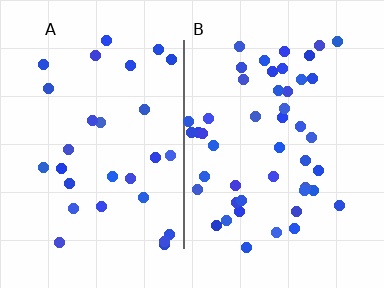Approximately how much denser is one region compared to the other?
Approximately 1.6× — region B over region A.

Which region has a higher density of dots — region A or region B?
B (the right).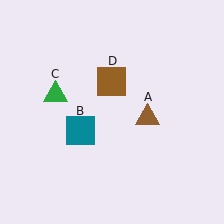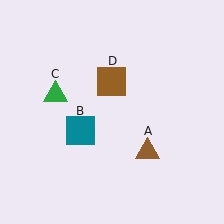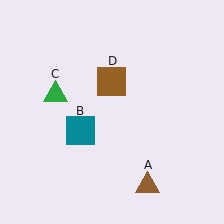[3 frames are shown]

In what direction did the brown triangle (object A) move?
The brown triangle (object A) moved down.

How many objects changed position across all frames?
1 object changed position: brown triangle (object A).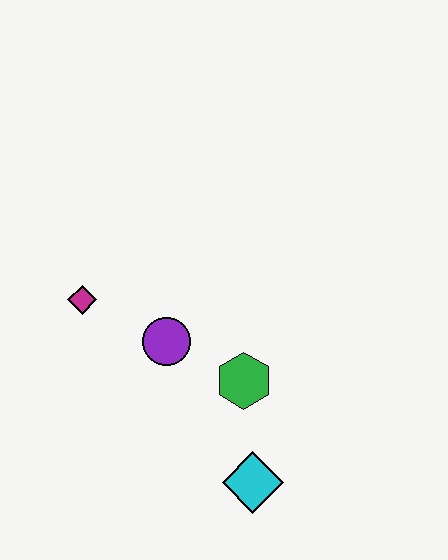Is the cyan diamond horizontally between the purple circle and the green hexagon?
No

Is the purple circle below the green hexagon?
No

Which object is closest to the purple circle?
The green hexagon is closest to the purple circle.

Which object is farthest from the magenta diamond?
The cyan diamond is farthest from the magenta diamond.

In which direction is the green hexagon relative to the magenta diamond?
The green hexagon is to the right of the magenta diamond.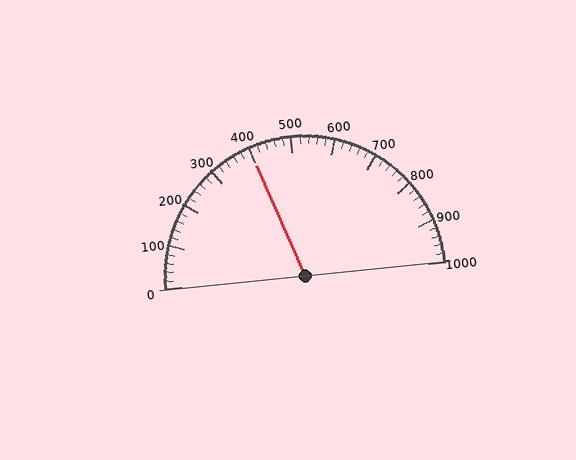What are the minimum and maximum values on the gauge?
The gauge ranges from 0 to 1000.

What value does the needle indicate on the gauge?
The needle indicates approximately 400.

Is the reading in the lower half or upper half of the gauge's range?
The reading is in the lower half of the range (0 to 1000).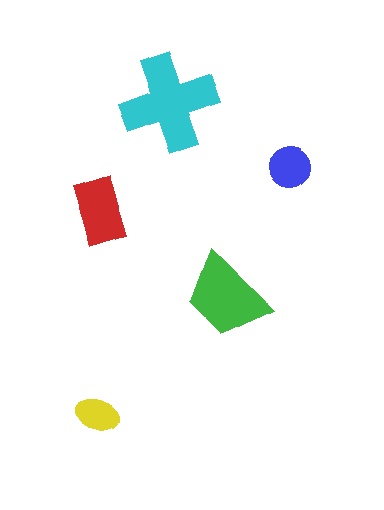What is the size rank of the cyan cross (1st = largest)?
1st.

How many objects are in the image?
There are 5 objects in the image.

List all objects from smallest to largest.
The yellow ellipse, the blue circle, the red rectangle, the green trapezoid, the cyan cross.